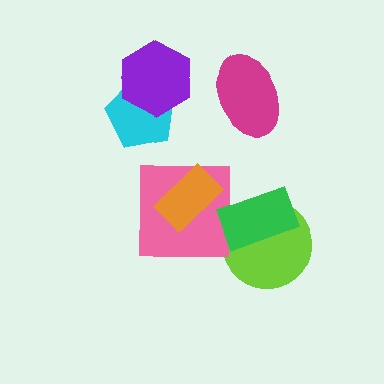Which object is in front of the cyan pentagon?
The purple hexagon is in front of the cyan pentagon.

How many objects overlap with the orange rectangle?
1 object overlaps with the orange rectangle.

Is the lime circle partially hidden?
Yes, it is partially covered by another shape.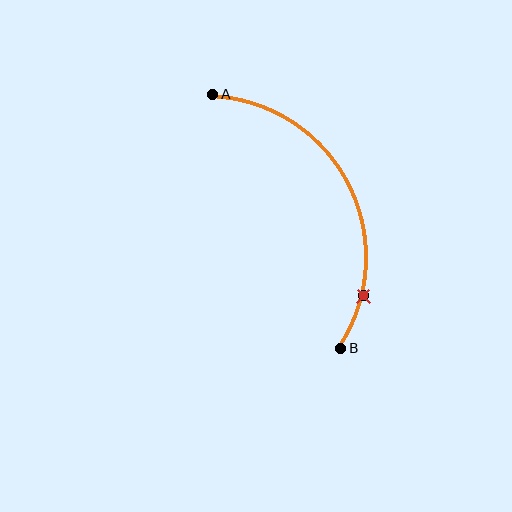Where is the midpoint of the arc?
The arc midpoint is the point on the curve farthest from the straight line joining A and B. It sits to the right of that line.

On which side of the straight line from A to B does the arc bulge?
The arc bulges to the right of the straight line connecting A and B.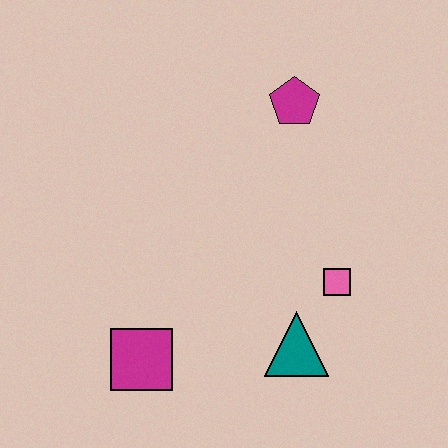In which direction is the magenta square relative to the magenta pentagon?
The magenta square is below the magenta pentagon.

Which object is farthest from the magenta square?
The magenta pentagon is farthest from the magenta square.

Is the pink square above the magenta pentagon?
No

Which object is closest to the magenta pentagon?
The pink square is closest to the magenta pentagon.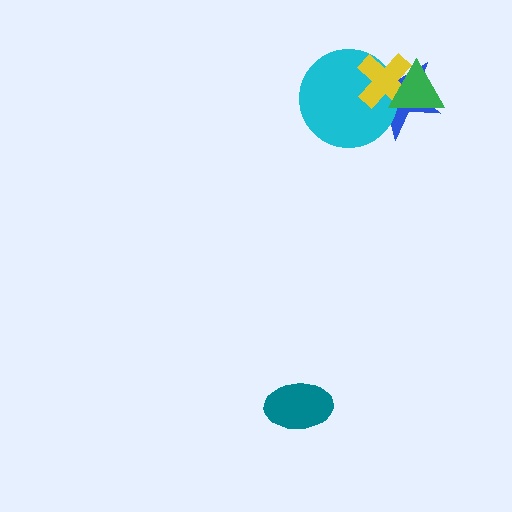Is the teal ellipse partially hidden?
No, no other shape covers it.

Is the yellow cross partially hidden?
Yes, it is partially covered by another shape.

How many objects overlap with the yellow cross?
3 objects overlap with the yellow cross.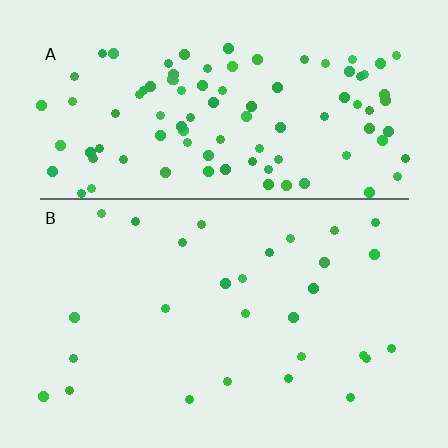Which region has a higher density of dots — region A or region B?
A (the top).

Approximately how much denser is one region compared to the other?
Approximately 3.5× — region A over region B.